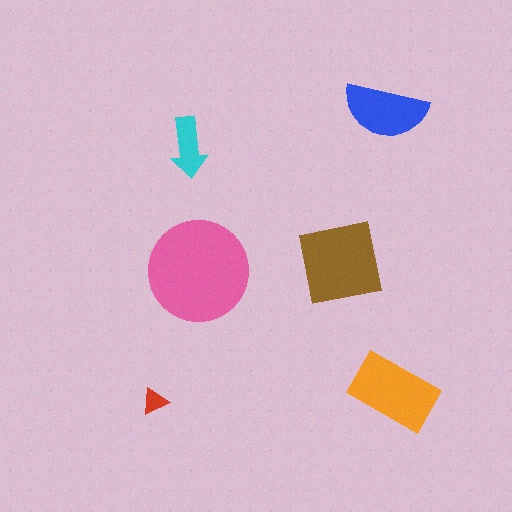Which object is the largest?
The pink circle.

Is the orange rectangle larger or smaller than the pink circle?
Smaller.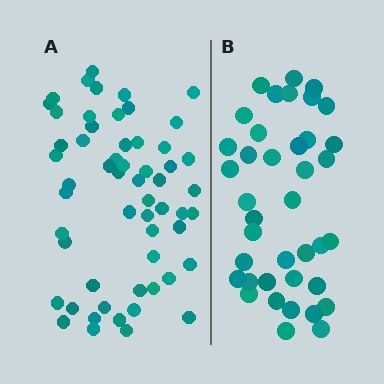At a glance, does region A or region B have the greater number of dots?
Region A (the left region) has more dots.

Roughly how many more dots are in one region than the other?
Region A has approximately 20 more dots than region B.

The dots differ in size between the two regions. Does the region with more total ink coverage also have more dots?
No. Region B has more total ink coverage because its dots are larger, but region A actually contains more individual dots. Total area can be misleading — the number of items is what matters here.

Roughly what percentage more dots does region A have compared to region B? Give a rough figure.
About 45% more.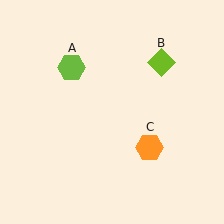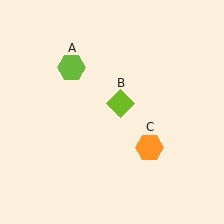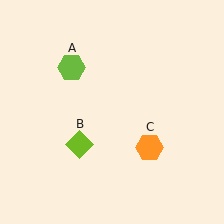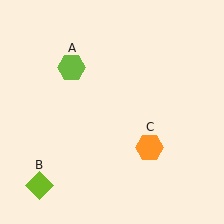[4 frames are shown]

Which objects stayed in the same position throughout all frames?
Lime hexagon (object A) and orange hexagon (object C) remained stationary.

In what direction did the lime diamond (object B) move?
The lime diamond (object B) moved down and to the left.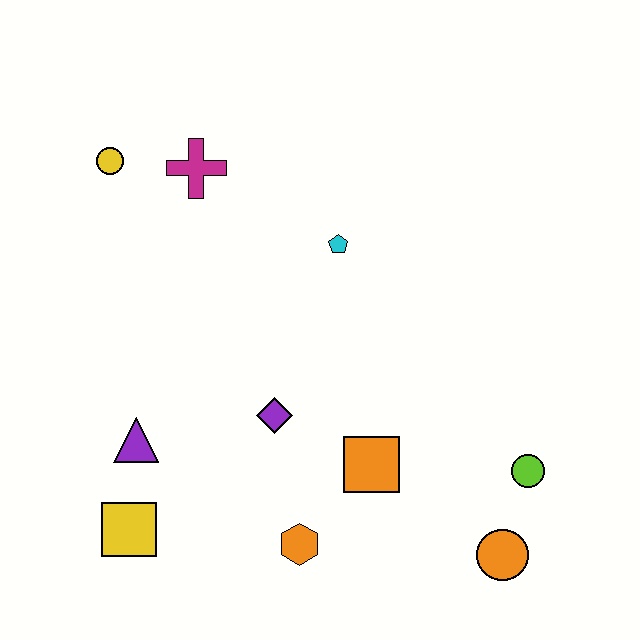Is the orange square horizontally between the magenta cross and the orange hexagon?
No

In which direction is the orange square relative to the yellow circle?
The orange square is below the yellow circle.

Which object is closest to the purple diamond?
The orange square is closest to the purple diamond.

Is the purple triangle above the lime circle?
Yes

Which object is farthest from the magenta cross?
The orange circle is farthest from the magenta cross.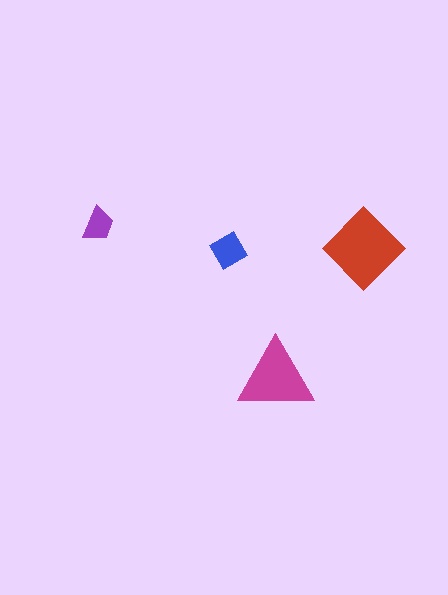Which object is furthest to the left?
The purple trapezoid is leftmost.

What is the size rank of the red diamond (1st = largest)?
1st.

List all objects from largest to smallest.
The red diamond, the magenta triangle, the blue square, the purple trapezoid.